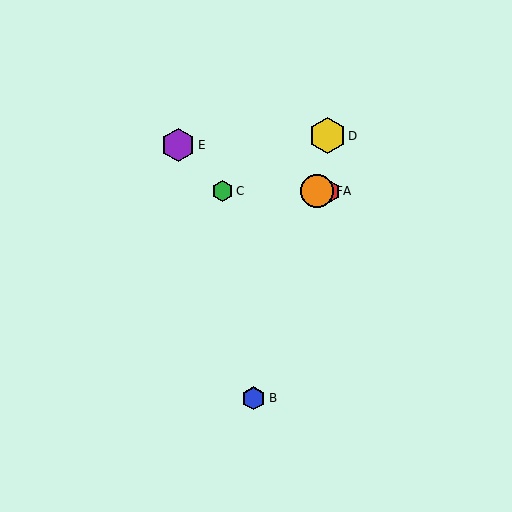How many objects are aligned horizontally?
3 objects (A, C, F) are aligned horizontally.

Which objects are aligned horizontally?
Objects A, C, F are aligned horizontally.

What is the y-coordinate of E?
Object E is at y≈145.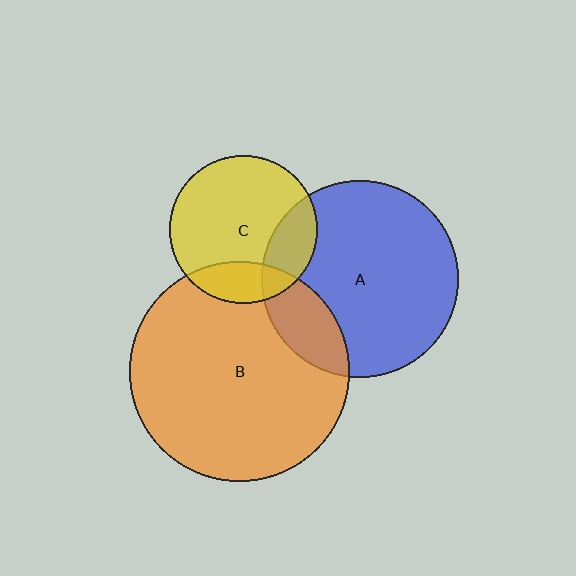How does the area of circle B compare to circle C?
Approximately 2.2 times.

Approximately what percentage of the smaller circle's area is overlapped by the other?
Approximately 20%.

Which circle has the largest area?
Circle B (orange).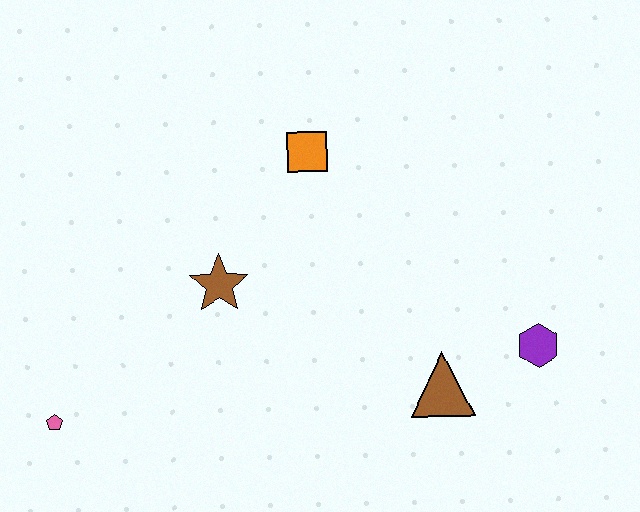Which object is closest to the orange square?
The brown star is closest to the orange square.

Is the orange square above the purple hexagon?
Yes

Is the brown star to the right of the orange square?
No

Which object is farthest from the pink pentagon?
The purple hexagon is farthest from the pink pentagon.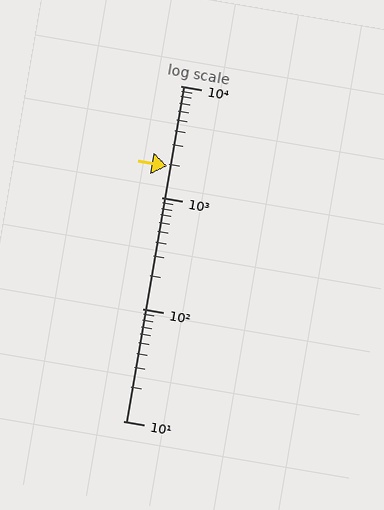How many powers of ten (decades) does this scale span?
The scale spans 3 decades, from 10 to 10000.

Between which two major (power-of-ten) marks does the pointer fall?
The pointer is between 1000 and 10000.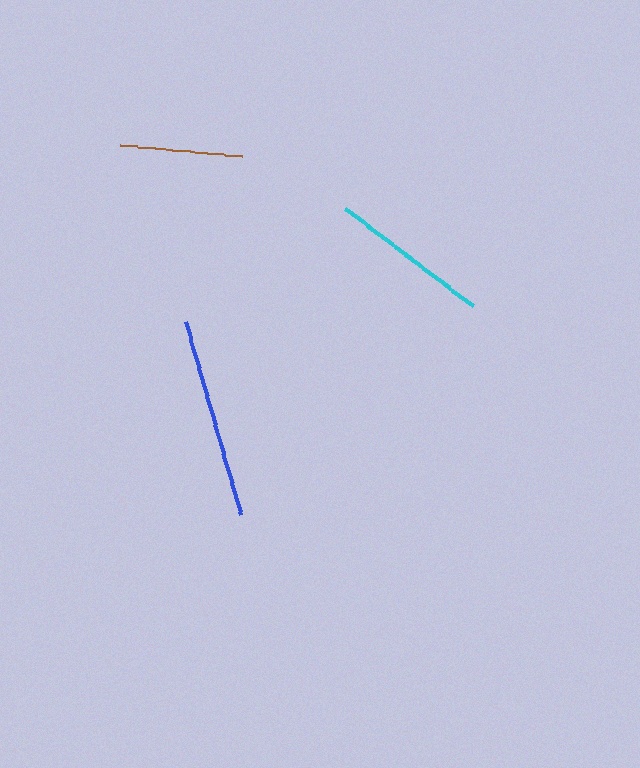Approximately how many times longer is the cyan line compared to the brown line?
The cyan line is approximately 1.3 times the length of the brown line.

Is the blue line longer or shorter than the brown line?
The blue line is longer than the brown line.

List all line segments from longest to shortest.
From longest to shortest: blue, cyan, brown.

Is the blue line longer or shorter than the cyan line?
The blue line is longer than the cyan line.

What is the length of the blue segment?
The blue segment is approximately 200 pixels long.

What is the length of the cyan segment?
The cyan segment is approximately 161 pixels long.